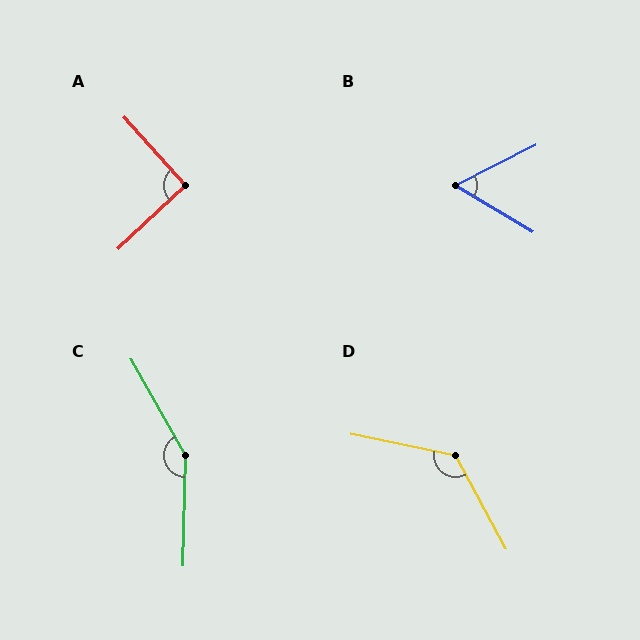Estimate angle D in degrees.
Approximately 130 degrees.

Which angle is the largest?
C, at approximately 149 degrees.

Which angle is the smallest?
B, at approximately 58 degrees.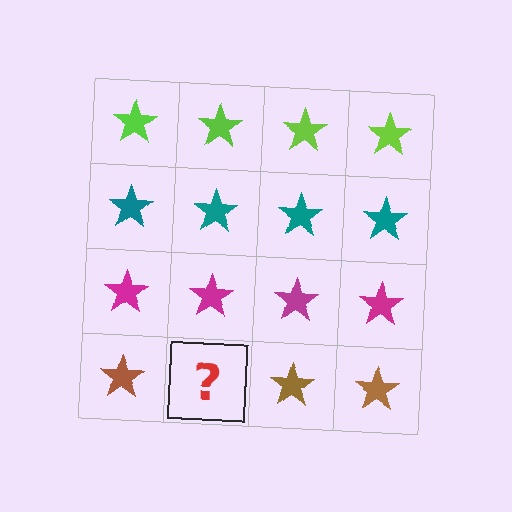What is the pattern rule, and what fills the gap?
The rule is that each row has a consistent color. The gap should be filled with a brown star.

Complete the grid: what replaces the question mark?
The question mark should be replaced with a brown star.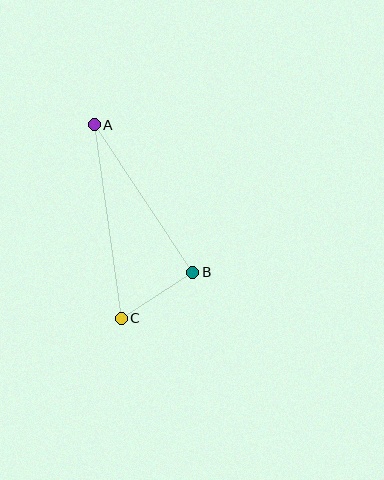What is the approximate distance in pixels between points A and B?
The distance between A and B is approximately 177 pixels.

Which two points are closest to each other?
Points B and C are closest to each other.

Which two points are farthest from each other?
Points A and C are farthest from each other.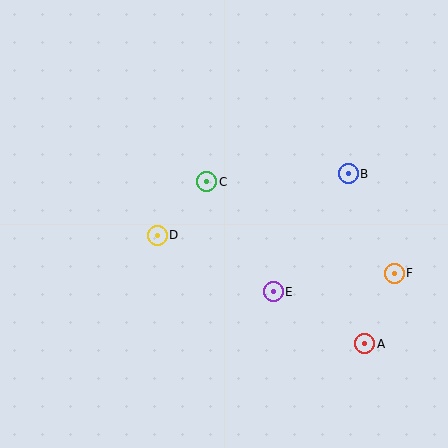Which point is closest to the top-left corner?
Point C is closest to the top-left corner.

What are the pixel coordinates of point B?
Point B is at (348, 174).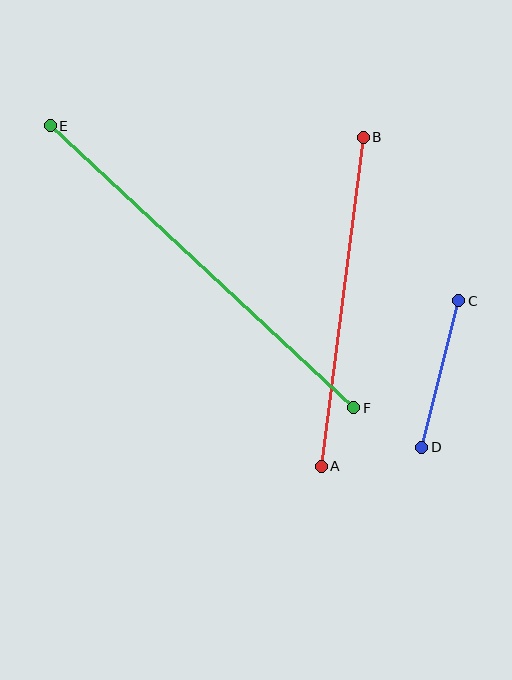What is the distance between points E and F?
The distance is approximately 414 pixels.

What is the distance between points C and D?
The distance is approximately 151 pixels.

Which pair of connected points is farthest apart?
Points E and F are farthest apart.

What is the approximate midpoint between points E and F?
The midpoint is at approximately (202, 267) pixels.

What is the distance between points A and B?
The distance is approximately 332 pixels.